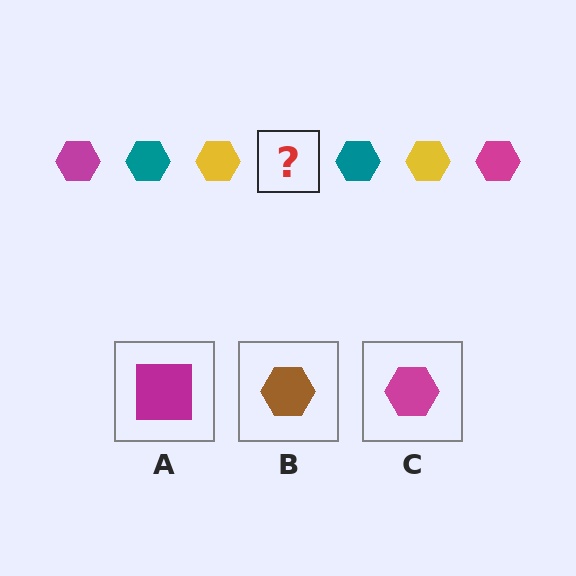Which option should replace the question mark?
Option C.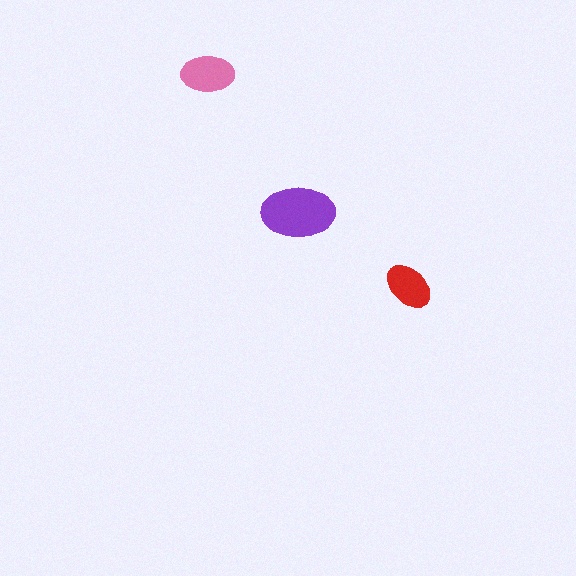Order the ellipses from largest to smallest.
the purple one, the pink one, the red one.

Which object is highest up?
The pink ellipse is topmost.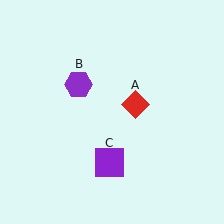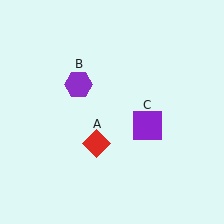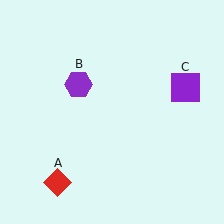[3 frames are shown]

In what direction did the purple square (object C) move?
The purple square (object C) moved up and to the right.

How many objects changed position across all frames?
2 objects changed position: red diamond (object A), purple square (object C).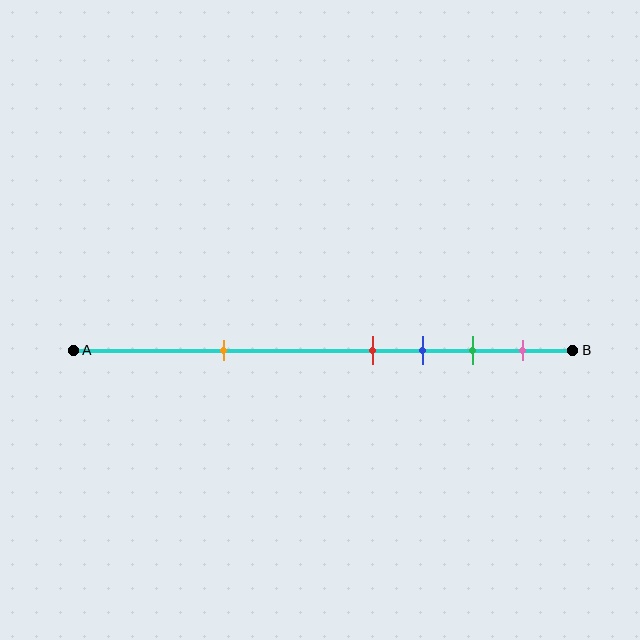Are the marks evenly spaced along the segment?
No, the marks are not evenly spaced.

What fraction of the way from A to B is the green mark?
The green mark is approximately 80% (0.8) of the way from A to B.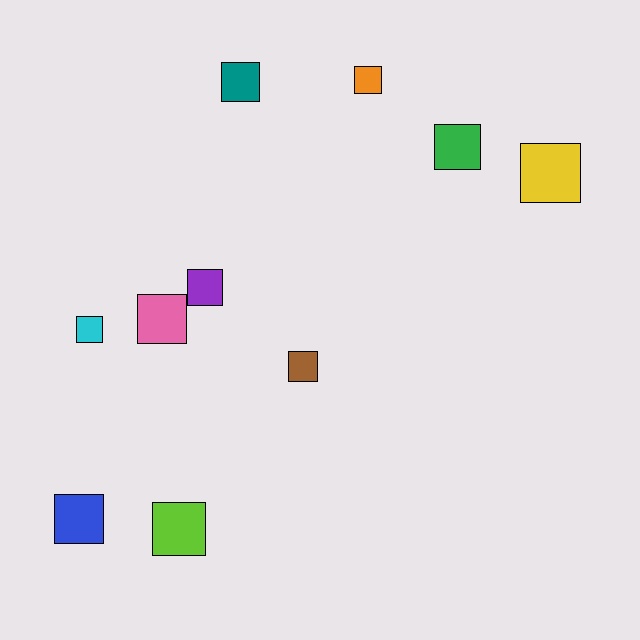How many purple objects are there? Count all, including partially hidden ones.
There is 1 purple object.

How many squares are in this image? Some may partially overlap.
There are 10 squares.